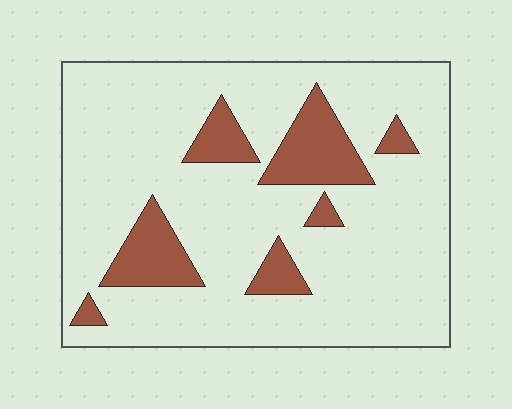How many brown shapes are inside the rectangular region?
7.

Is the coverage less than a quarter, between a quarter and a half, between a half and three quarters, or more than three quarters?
Less than a quarter.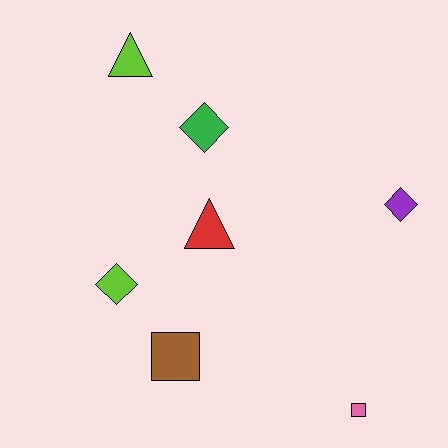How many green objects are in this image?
There is 1 green object.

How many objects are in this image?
There are 7 objects.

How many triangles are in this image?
There are 2 triangles.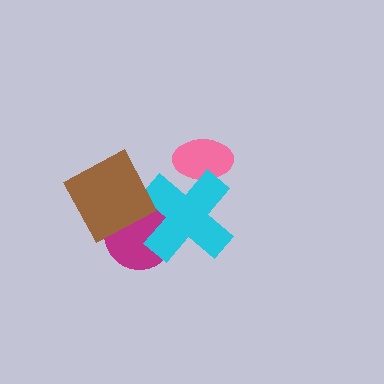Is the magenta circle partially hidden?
Yes, it is partially covered by another shape.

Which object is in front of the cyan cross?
The brown diamond is in front of the cyan cross.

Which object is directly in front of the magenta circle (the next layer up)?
The cyan cross is directly in front of the magenta circle.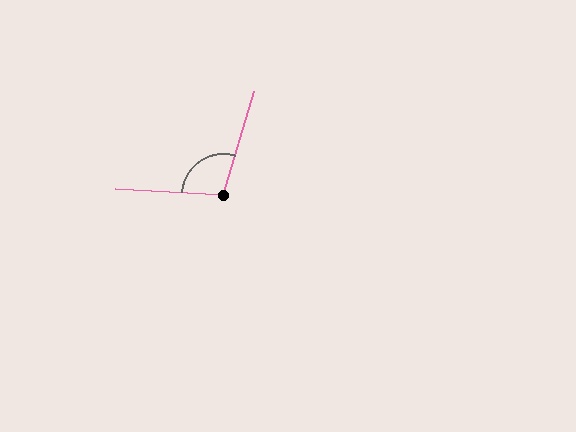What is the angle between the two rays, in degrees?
Approximately 104 degrees.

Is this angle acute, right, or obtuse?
It is obtuse.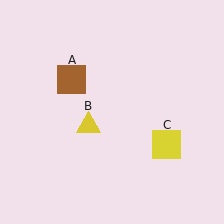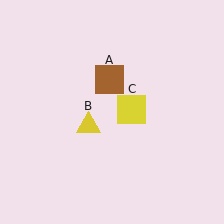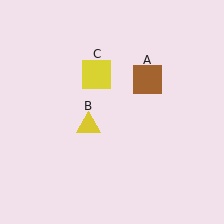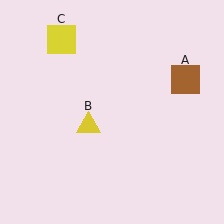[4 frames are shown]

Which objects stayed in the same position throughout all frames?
Yellow triangle (object B) remained stationary.